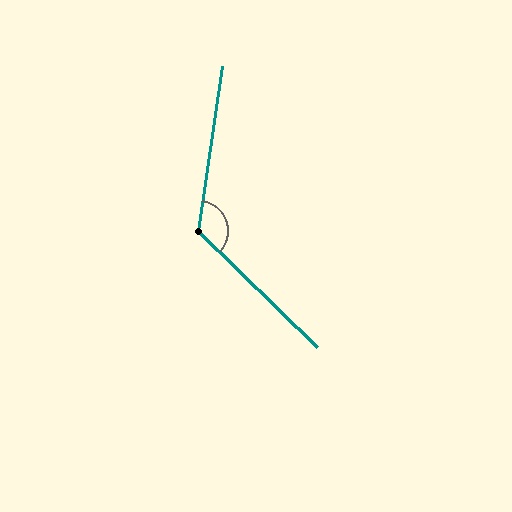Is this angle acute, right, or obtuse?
It is obtuse.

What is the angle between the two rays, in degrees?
Approximately 126 degrees.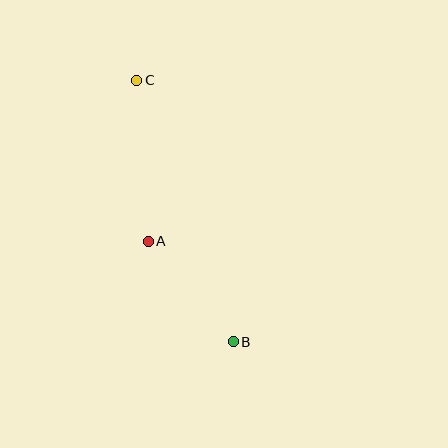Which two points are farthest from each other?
Points B and C are farthest from each other.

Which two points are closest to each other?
Points A and B are closest to each other.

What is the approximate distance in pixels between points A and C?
The distance between A and C is approximately 161 pixels.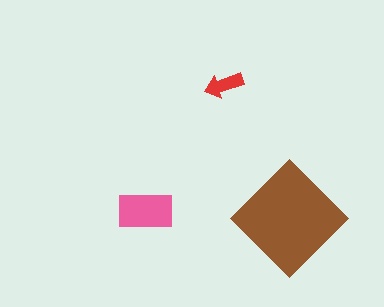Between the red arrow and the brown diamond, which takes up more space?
The brown diamond.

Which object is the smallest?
The red arrow.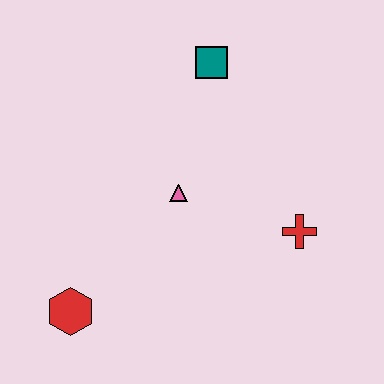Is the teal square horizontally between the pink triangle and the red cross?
Yes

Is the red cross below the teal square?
Yes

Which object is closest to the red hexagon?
The pink triangle is closest to the red hexagon.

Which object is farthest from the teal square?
The red hexagon is farthest from the teal square.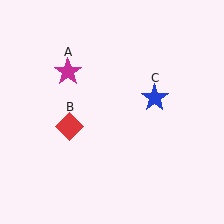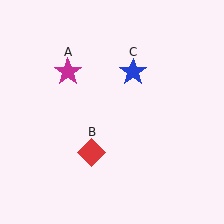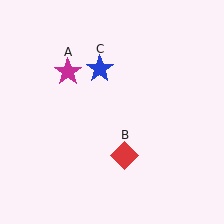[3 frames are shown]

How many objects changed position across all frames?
2 objects changed position: red diamond (object B), blue star (object C).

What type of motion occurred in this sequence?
The red diamond (object B), blue star (object C) rotated counterclockwise around the center of the scene.